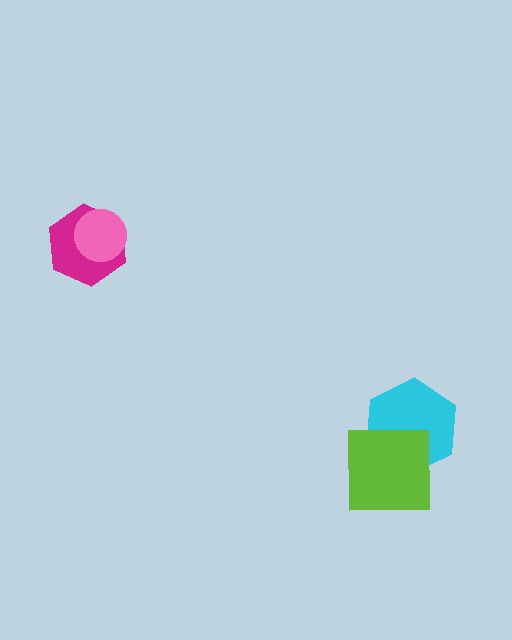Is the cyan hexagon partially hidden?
Yes, it is partially covered by another shape.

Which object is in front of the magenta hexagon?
The pink circle is in front of the magenta hexagon.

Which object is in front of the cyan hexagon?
The lime square is in front of the cyan hexagon.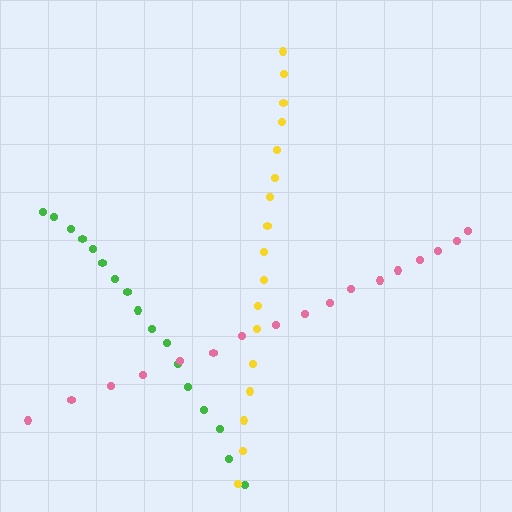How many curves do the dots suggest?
There are 3 distinct paths.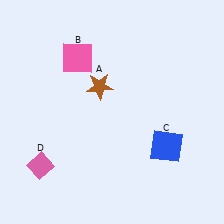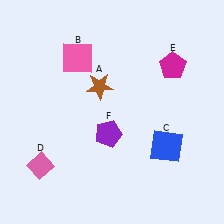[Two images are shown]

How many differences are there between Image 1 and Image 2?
There are 2 differences between the two images.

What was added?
A magenta pentagon (E), a purple pentagon (F) were added in Image 2.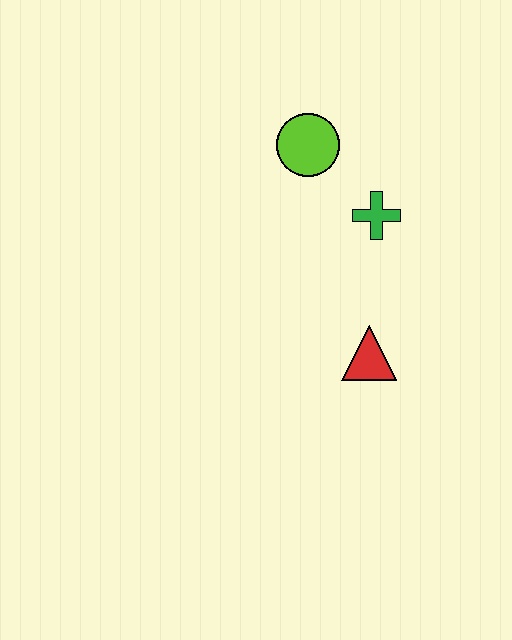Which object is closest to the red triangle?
The green cross is closest to the red triangle.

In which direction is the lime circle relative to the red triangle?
The lime circle is above the red triangle.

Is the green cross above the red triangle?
Yes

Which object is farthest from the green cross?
The red triangle is farthest from the green cross.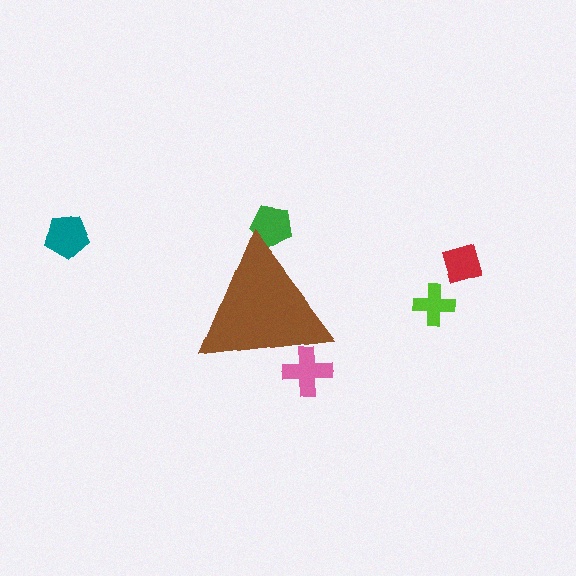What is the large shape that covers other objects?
A brown triangle.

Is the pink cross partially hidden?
Yes, the pink cross is partially hidden behind the brown triangle.